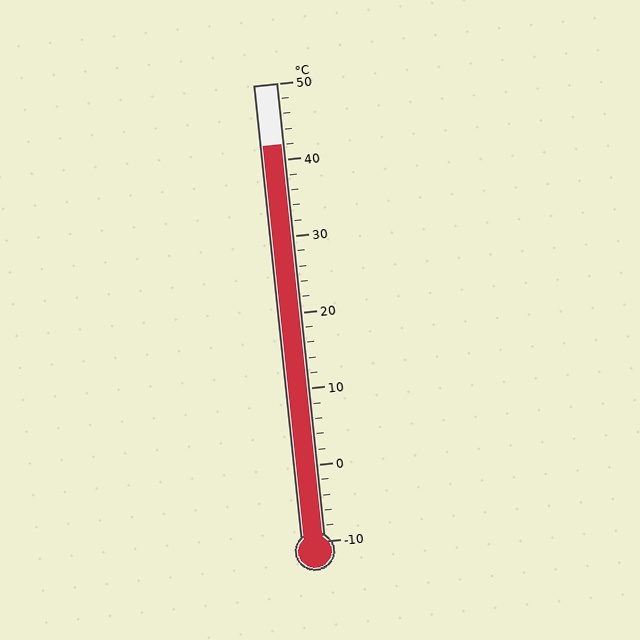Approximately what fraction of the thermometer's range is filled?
The thermometer is filled to approximately 85% of its range.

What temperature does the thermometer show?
The thermometer shows approximately 42°C.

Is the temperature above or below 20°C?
The temperature is above 20°C.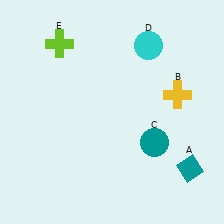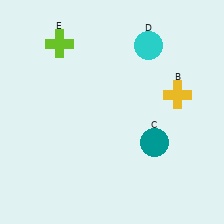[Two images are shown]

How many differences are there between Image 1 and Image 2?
There is 1 difference between the two images.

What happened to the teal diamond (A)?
The teal diamond (A) was removed in Image 2. It was in the bottom-right area of Image 1.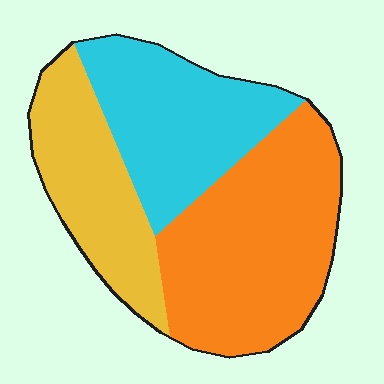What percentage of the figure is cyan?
Cyan takes up about one third (1/3) of the figure.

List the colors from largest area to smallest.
From largest to smallest: orange, cyan, yellow.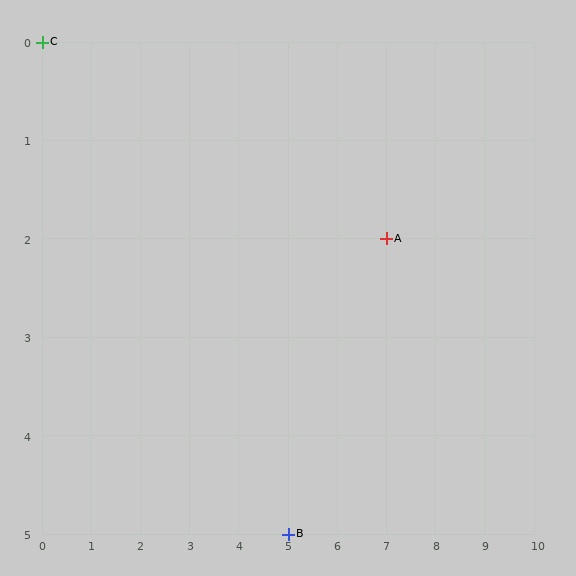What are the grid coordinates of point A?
Point A is at grid coordinates (7, 2).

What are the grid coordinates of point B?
Point B is at grid coordinates (5, 5).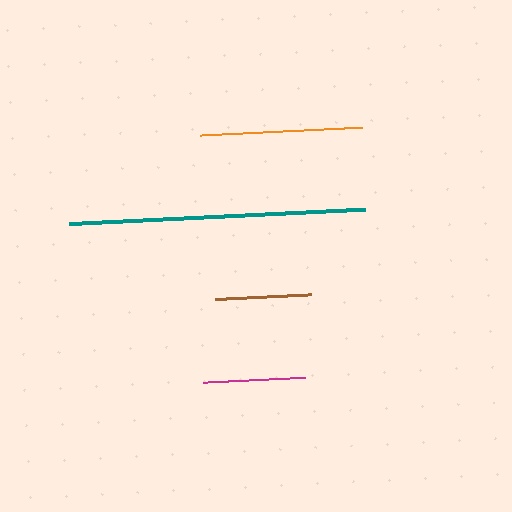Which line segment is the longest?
The teal line is the longest at approximately 296 pixels.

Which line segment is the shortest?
The brown line is the shortest at approximately 95 pixels.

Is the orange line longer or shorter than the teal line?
The teal line is longer than the orange line.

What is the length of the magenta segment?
The magenta segment is approximately 102 pixels long.